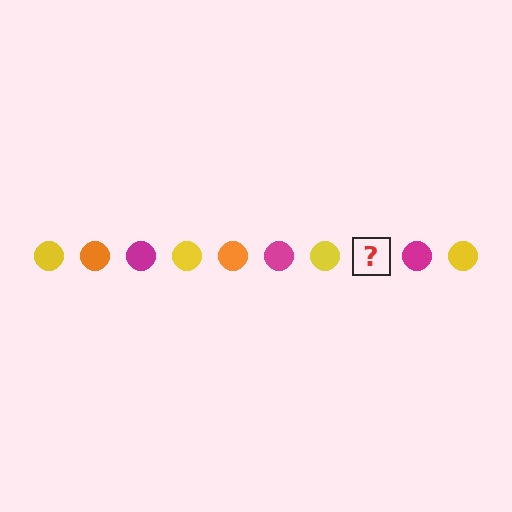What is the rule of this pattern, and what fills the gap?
The rule is that the pattern cycles through yellow, orange, magenta circles. The gap should be filled with an orange circle.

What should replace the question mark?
The question mark should be replaced with an orange circle.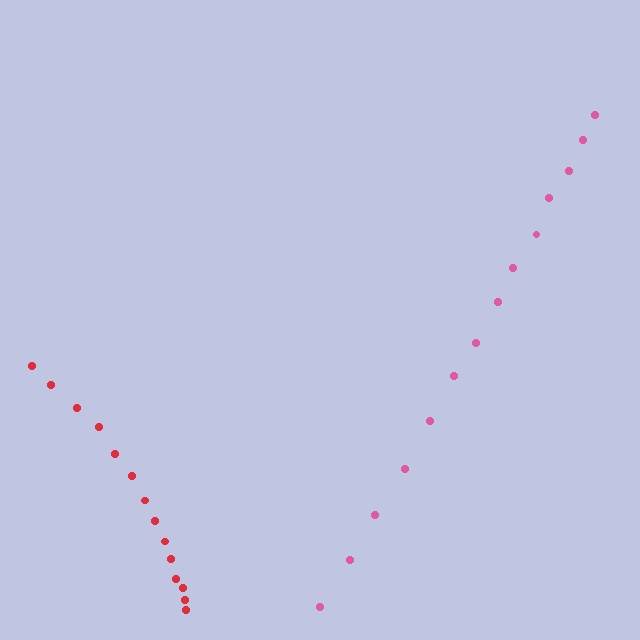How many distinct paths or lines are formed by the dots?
There are 2 distinct paths.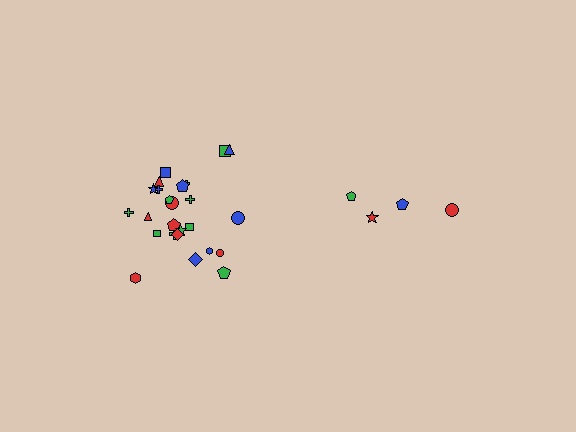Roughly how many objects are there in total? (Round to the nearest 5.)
Roughly 30 objects in total.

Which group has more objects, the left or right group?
The left group.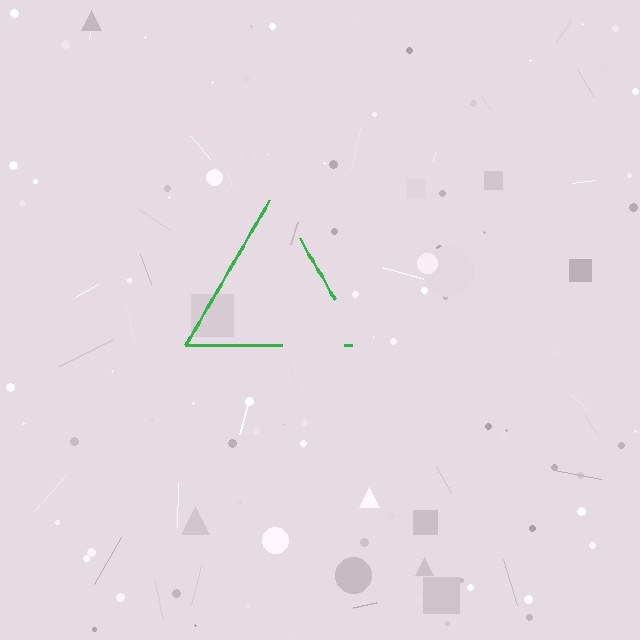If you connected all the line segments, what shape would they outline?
They would outline a triangle.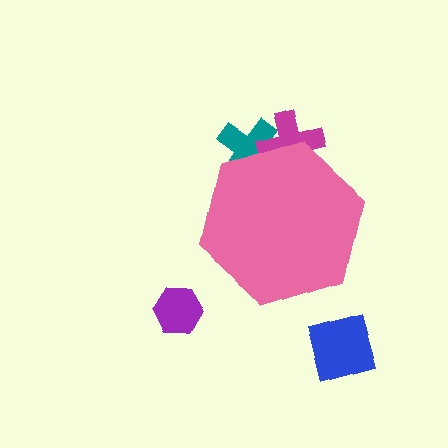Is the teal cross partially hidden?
Yes, the teal cross is partially hidden behind the pink hexagon.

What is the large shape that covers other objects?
A pink hexagon.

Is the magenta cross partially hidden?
Yes, the magenta cross is partially hidden behind the pink hexagon.